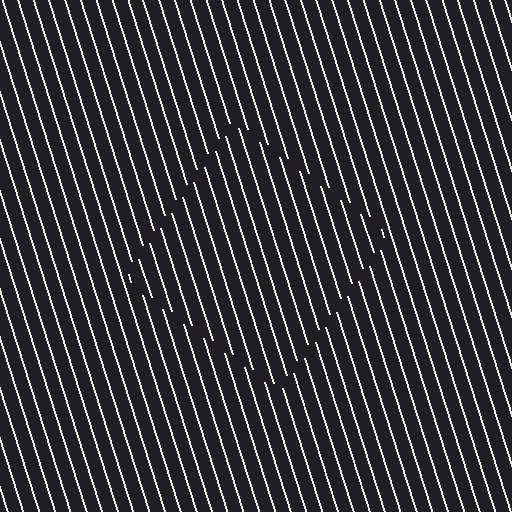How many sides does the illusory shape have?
4 sides — the line-ends trace a square.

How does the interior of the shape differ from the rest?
The interior of the shape contains the same grating, shifted by half a period — the contour is defined by the phase discontinuity where line-ends from the inner and outer gratings abut.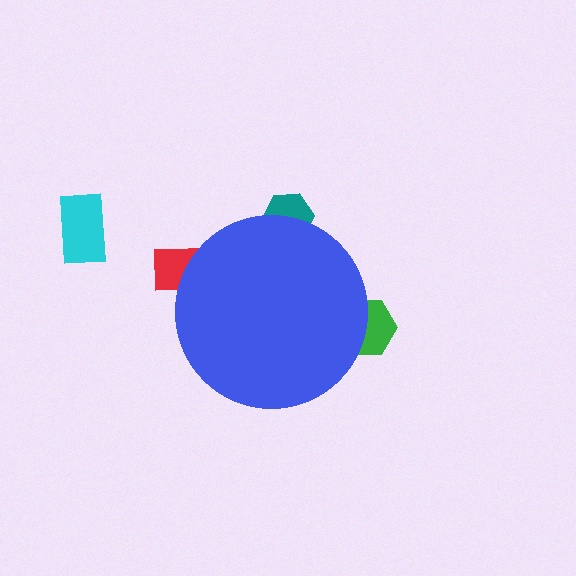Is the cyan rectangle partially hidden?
No, the cyan rectangle is fully visible.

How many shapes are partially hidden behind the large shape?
3 shapes are partially hidden.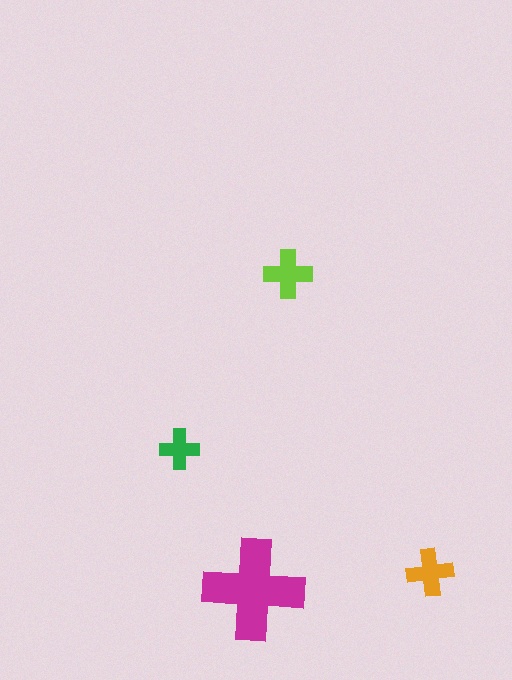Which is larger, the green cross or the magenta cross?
The magenta one.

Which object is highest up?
The lime cross is topmost.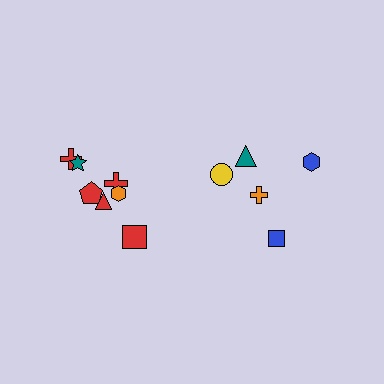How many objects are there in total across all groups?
There are 12 objects.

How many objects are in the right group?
There are 5 objects.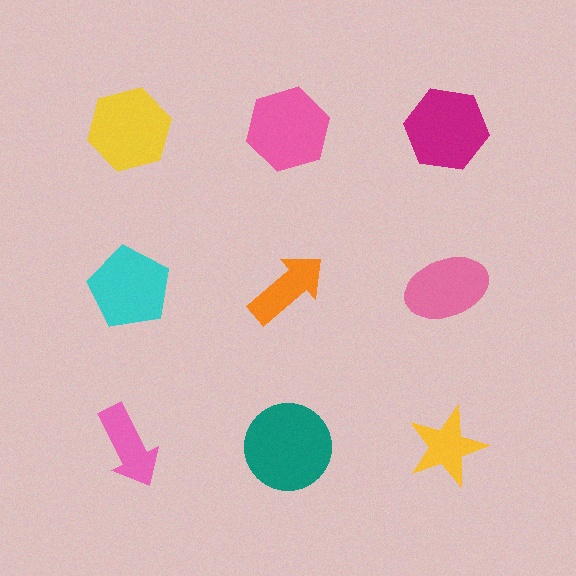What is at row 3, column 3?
A yellow star.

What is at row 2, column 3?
A pink ellipse.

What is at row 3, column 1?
A pink arrow.